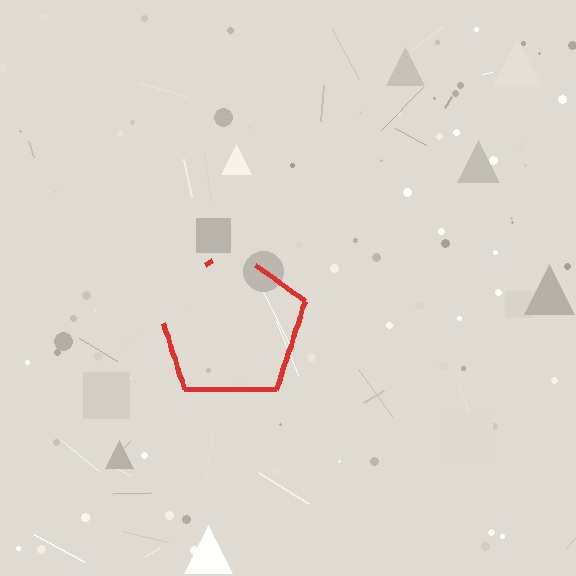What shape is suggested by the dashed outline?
The dashed outline suggests a pentagon.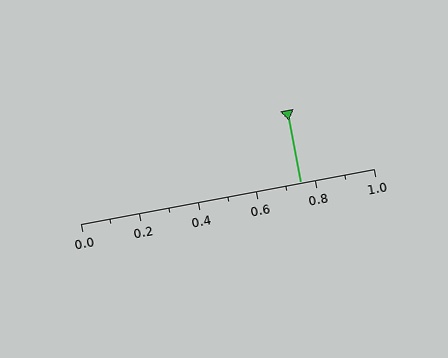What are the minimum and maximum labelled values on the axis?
The axis runs from 0.0 to 1.0.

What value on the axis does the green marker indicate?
The marker indicates approximately 0.75.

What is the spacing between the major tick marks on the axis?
The major ticks are spaced 0.2 apart.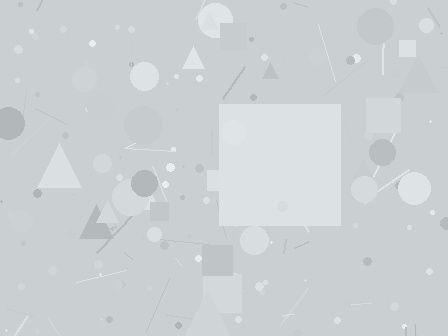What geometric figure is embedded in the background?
A square is embedded in the background.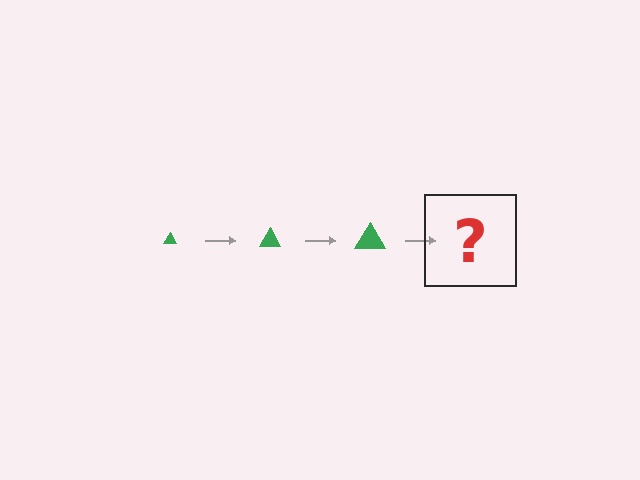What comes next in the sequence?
The next element should be a green triangle, larger than the previous one.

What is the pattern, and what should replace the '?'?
The pattern is that the triangle gets progressively larger each step. The '?' should be a green triangle, larger than the previous one.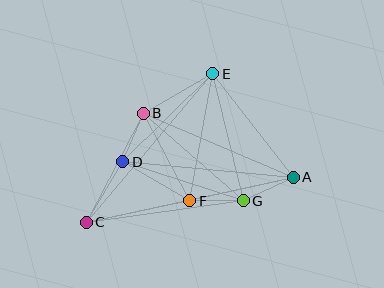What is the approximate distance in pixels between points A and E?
The distance between A and E is approximately 131 pixels.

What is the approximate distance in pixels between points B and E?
The distance between B and E is approximately 80 pixels.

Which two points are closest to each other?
Points B and D are closest to each other.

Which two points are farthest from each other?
Points A and C are farthest from each other.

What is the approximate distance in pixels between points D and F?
The distance between D and F is approximately 77 pixels.